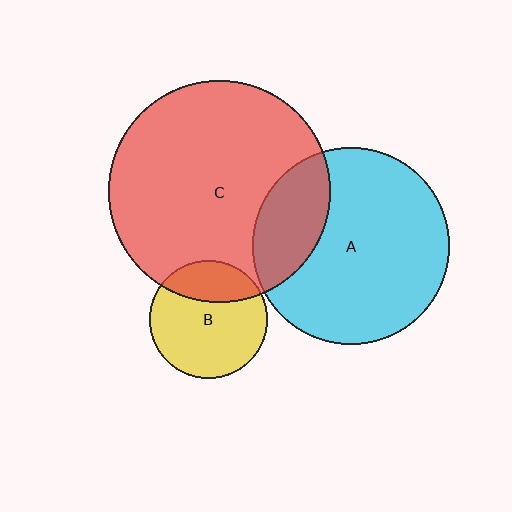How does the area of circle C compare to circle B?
Approximately 3.5 times.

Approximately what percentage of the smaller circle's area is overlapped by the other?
Approximately 30%.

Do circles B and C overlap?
Yes.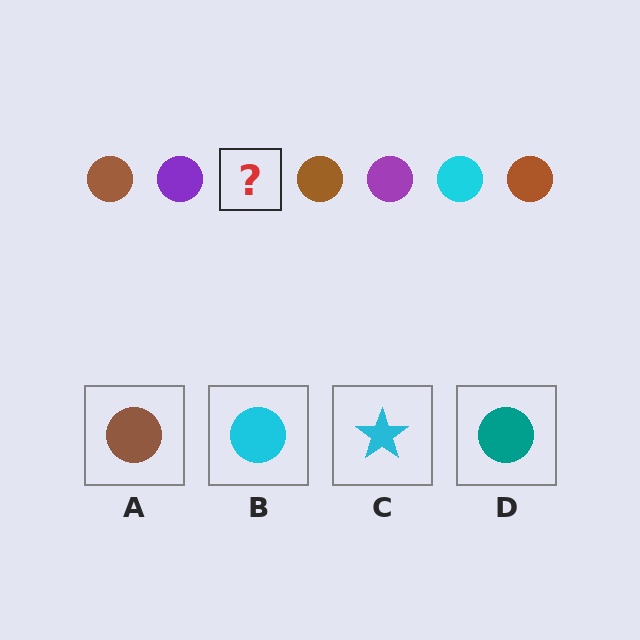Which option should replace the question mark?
Option B.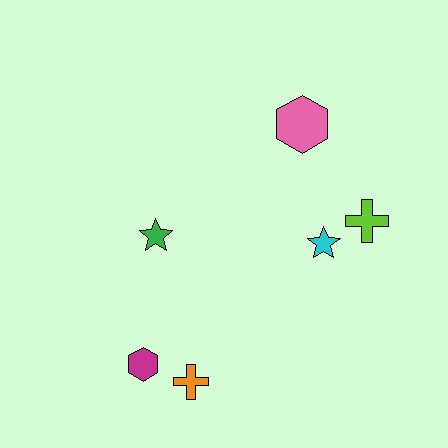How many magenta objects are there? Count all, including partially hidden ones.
There is 1 magenta object.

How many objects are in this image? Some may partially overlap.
There are 6 objects.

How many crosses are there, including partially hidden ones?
There are 2 crosses.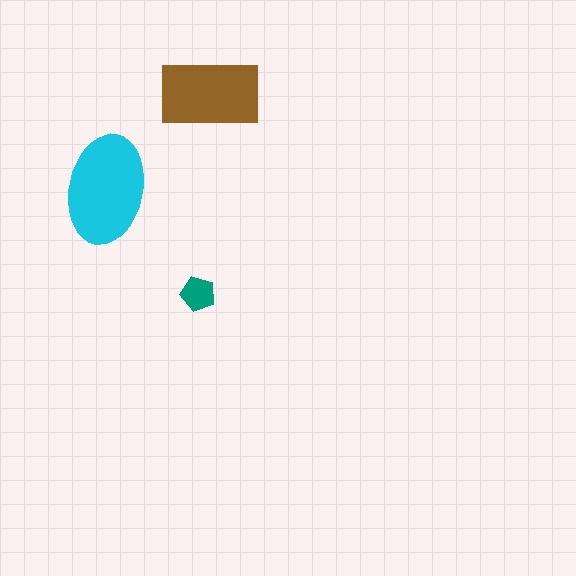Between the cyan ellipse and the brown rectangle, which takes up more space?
The cyan ellipse.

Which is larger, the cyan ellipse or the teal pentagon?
The cyan ellipse.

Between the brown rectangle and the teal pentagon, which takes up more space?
The brown rectangle.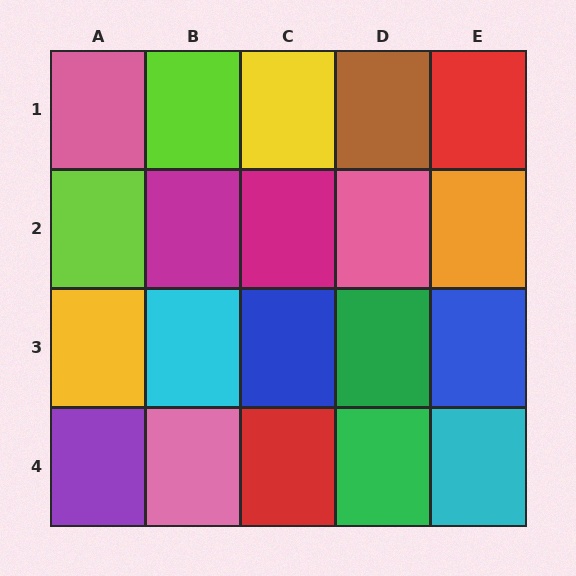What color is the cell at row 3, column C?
Blue.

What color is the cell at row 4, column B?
Pink.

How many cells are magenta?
2 cells are magenta.